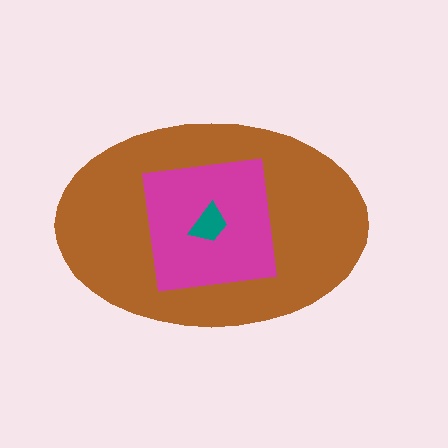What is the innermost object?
The teal trapezoid.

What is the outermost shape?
The brown ellipse.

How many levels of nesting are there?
3.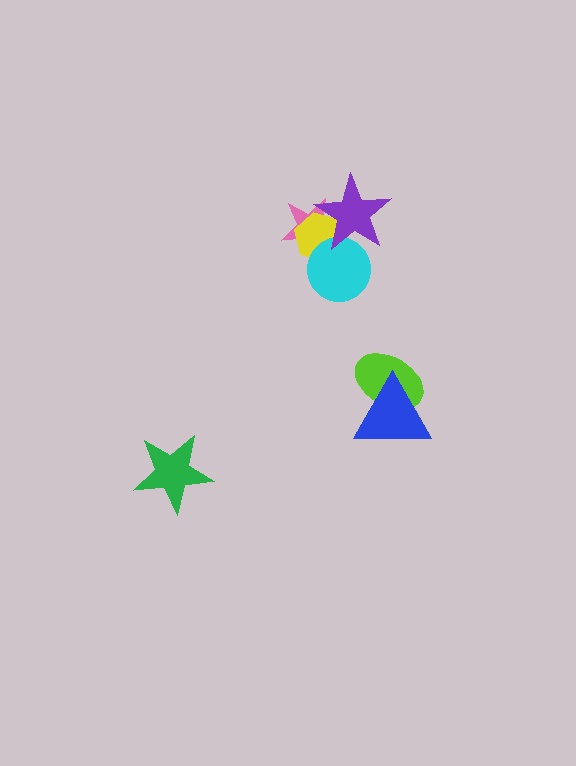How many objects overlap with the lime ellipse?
1 object overlaps with the lime ellipse.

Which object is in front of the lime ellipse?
The blue triangle is in front of the lime ellipse.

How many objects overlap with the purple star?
3 objects overlap with the purple star.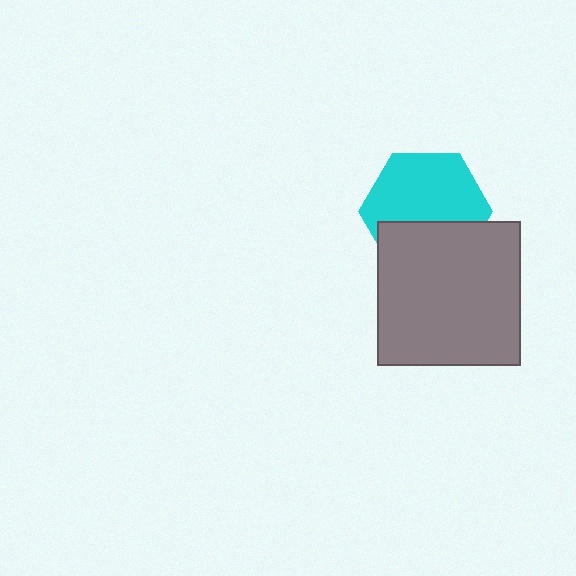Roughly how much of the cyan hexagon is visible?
About half of it is visible (roughly 62%).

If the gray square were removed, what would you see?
You would see the complete cyan hexagon.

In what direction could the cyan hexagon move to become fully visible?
The cyan hexagon could move up. That would shift it out from behind the gray square entirely.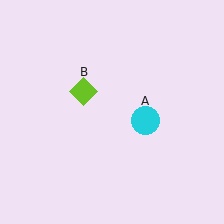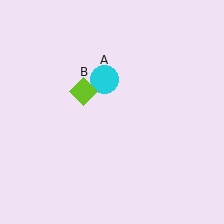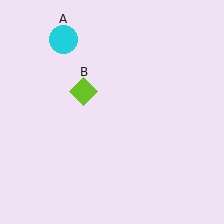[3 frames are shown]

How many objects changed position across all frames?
1 object changed position: cyan circle (object A).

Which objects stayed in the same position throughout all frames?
Lime diamond (object B) remained stationary.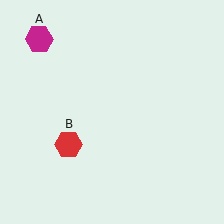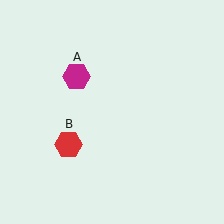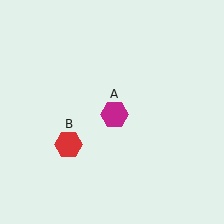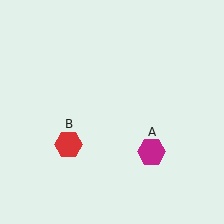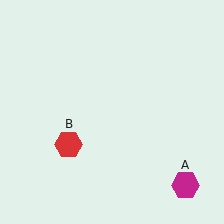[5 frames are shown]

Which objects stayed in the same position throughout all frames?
Red hexagon (object B) remained stationary.